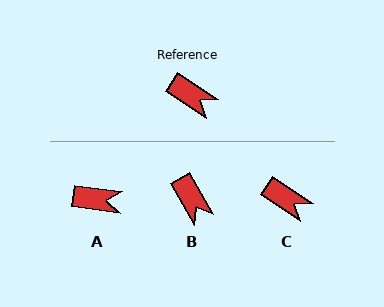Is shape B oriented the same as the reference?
No, it is off by about 26 degrees.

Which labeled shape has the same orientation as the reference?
C.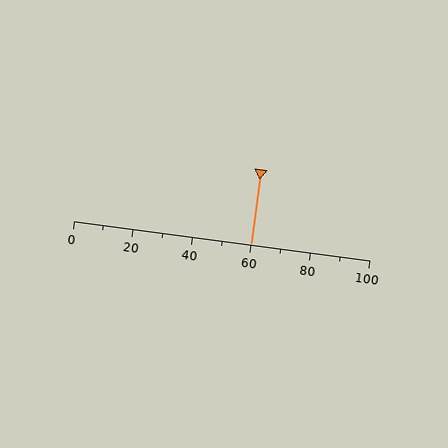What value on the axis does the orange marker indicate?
The marker indicates approximately 60.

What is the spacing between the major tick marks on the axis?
The major ticks are spaced 20 apart.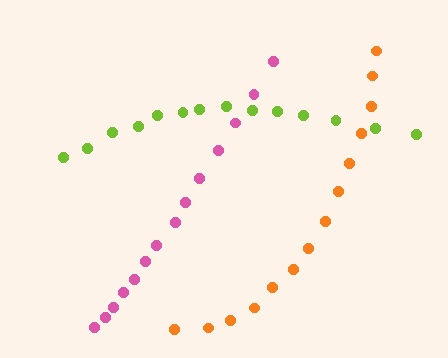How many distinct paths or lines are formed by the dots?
There are 3 distinct paths.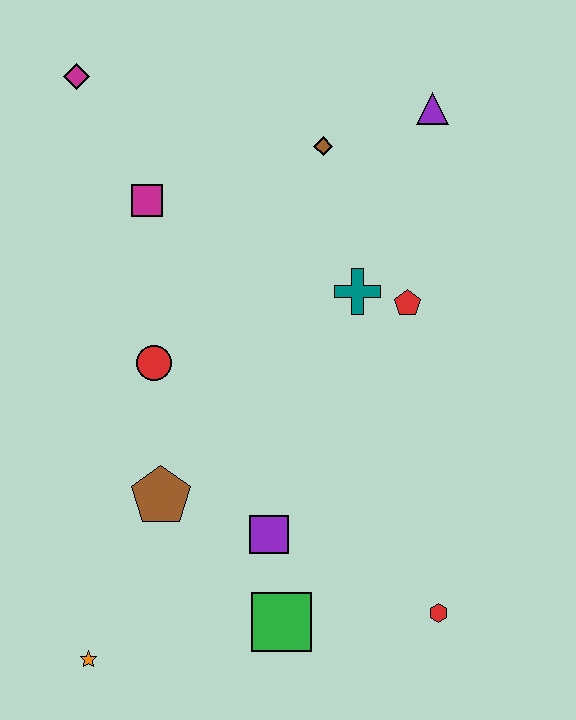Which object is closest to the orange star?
The brown pentagon is closest to the orange star.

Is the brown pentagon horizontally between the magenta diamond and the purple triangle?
Yes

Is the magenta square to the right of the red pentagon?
No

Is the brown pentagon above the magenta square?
No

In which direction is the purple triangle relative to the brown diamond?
The purple triangle is to the right of the brown diamond.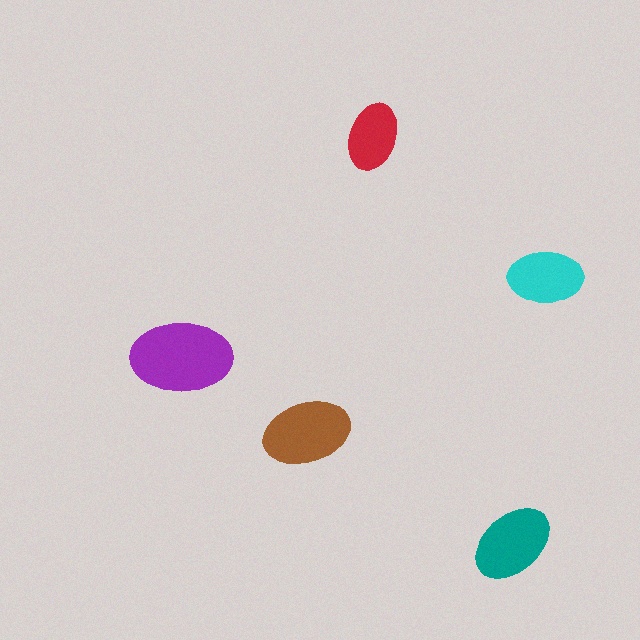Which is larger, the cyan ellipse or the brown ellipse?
The brown one.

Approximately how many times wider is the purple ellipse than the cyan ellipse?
About 1.5 times wider.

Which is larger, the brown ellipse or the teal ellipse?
The brown one.